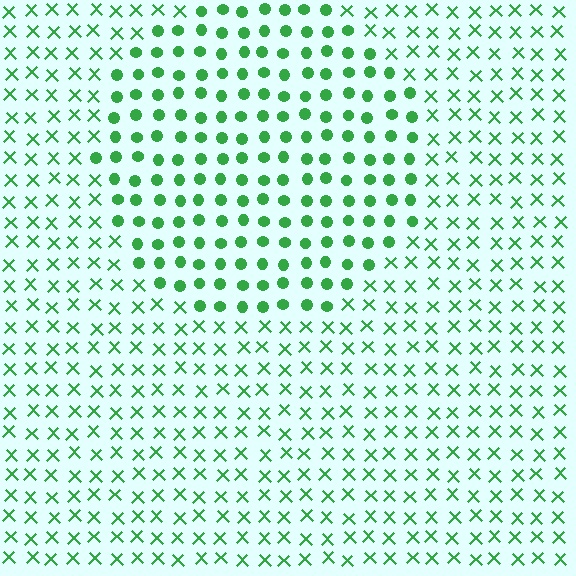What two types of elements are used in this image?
The image uses circles inside the circle region and X marks outside it.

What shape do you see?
I see a circle.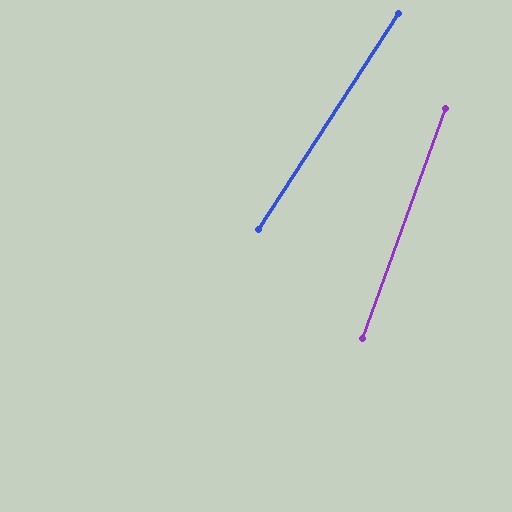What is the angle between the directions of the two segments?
Approximately 13 degrees.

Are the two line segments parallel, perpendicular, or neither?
Neither parallel nor perpendicular — they differ by about 13°.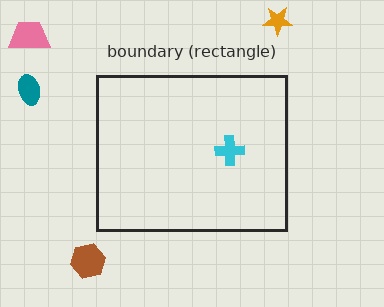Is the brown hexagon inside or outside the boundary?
Outside.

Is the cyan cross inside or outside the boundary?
Inside.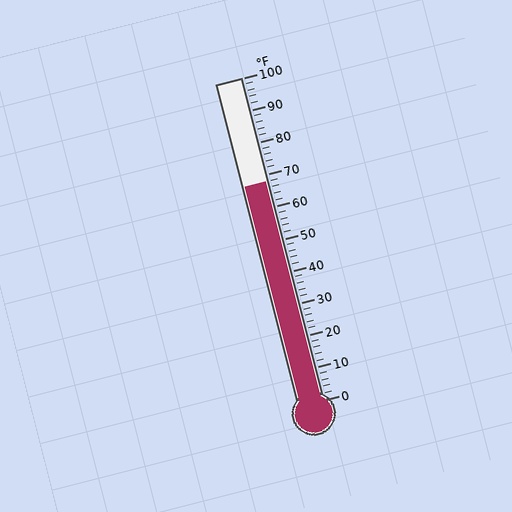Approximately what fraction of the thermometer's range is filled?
The thermometer is filled to approximately 70% of its range.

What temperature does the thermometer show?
The thermometer shows approximately 68°F.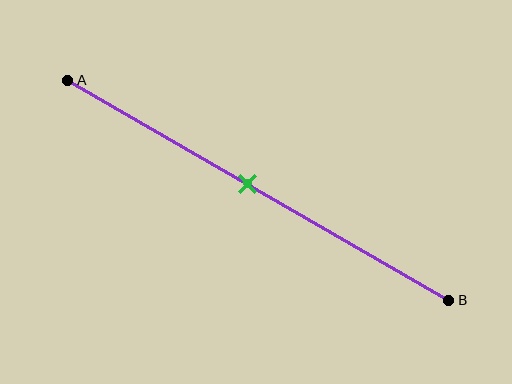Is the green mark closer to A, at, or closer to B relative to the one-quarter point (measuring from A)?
The green mark is closer to point B than the one-quarter point of segment AB.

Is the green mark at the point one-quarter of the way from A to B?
No, the mark is at about 45% from A, not at the 25% one-quarter point.